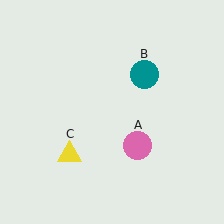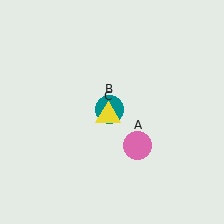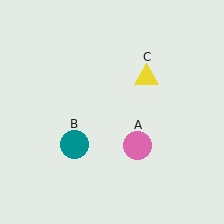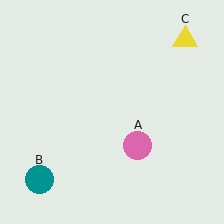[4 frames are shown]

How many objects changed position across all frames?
2 objects changed position: teal circle (object B), yellow triangle (object C).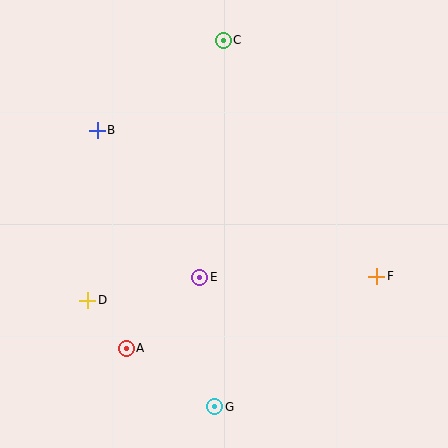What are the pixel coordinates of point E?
Point E is at (200, 277).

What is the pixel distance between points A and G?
The distance between A and G is 106 pixels.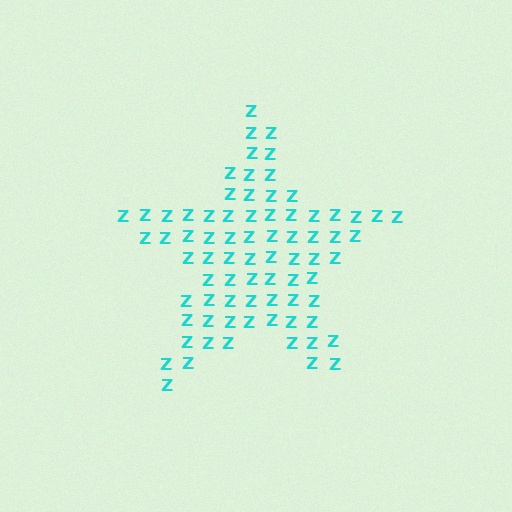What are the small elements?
The small elements are letter Z's.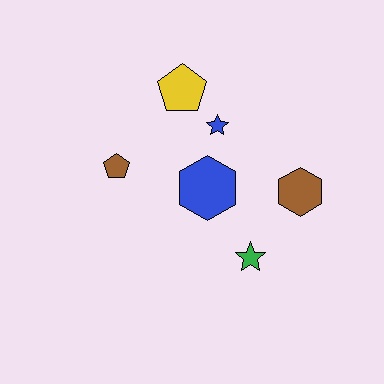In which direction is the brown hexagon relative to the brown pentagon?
The brown hexagon is to the right of the brown pentagon.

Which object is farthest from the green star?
The yellow pentagon is farthest from the green star.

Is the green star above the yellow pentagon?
No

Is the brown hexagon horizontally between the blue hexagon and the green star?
No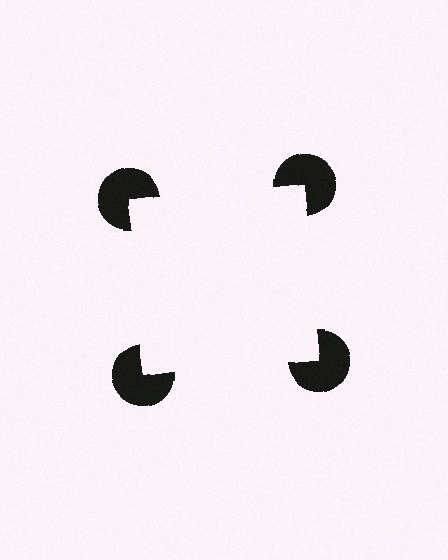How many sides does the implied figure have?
4 sides.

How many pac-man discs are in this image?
There are 4 — one at each vertex of the illusory square.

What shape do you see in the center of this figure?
An illusory square — its edges are inferred from the aligned wedge cuts in the pac-man discs, not physically drawn.